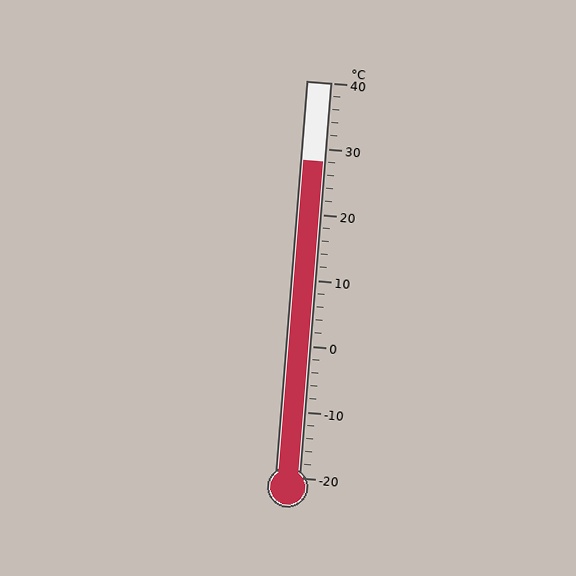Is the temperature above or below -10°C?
The temperature is above -10°C.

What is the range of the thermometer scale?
The thermometer scale ranges from -20°C to 40°C.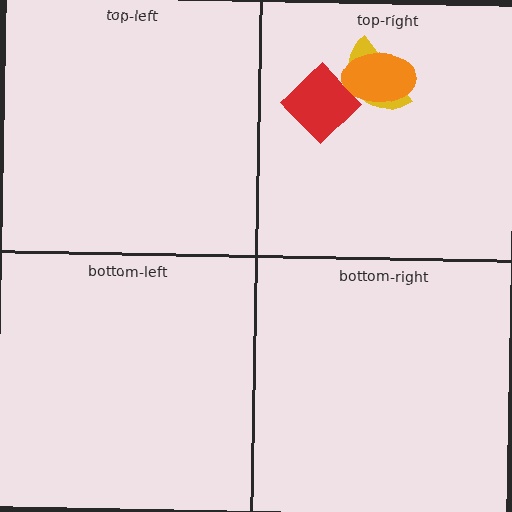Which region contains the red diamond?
The top-right region.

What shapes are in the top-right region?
The yellow semicircle, the orange ellipse, the red diamond.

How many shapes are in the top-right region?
3.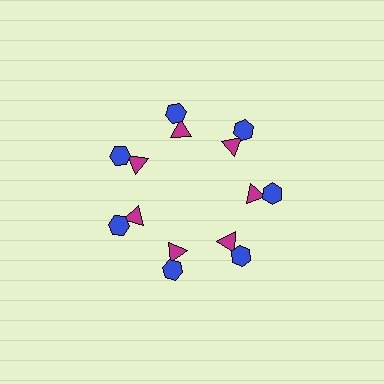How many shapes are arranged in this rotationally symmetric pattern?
There are 14 shapes, arranged in 7 groups of 2.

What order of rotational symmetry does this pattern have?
This pattern has 7-fold rotational symmetry.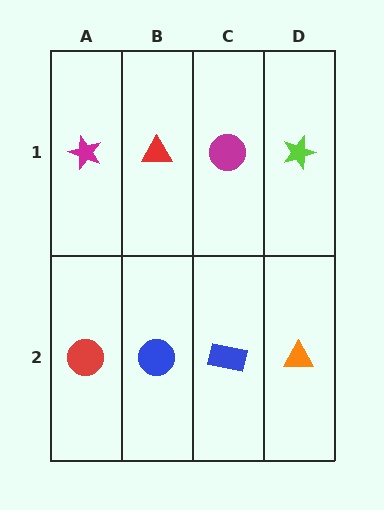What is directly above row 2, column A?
A magenta star.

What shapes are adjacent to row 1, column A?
A red circle (row 2, column A), a red triangle (row 1, column B).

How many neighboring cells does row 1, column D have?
2.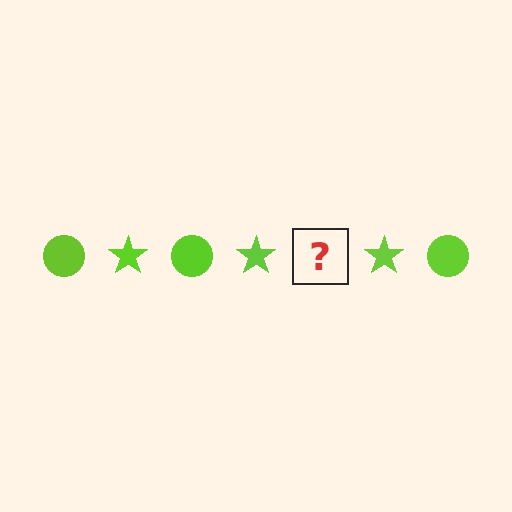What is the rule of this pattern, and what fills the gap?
The rule is that the pattern cycles through circle, star shapes in lime. The gap should be filled with a lime circle.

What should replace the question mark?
The question mark should be replaced with a lime circle.